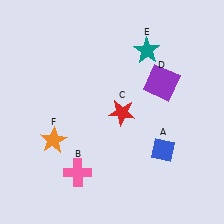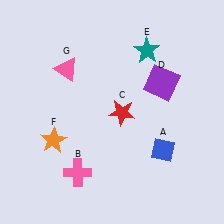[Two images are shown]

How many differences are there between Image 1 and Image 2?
There is 1 difference between the two images.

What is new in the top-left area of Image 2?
A pink triangle (G) was added in the top-left area of Image 2.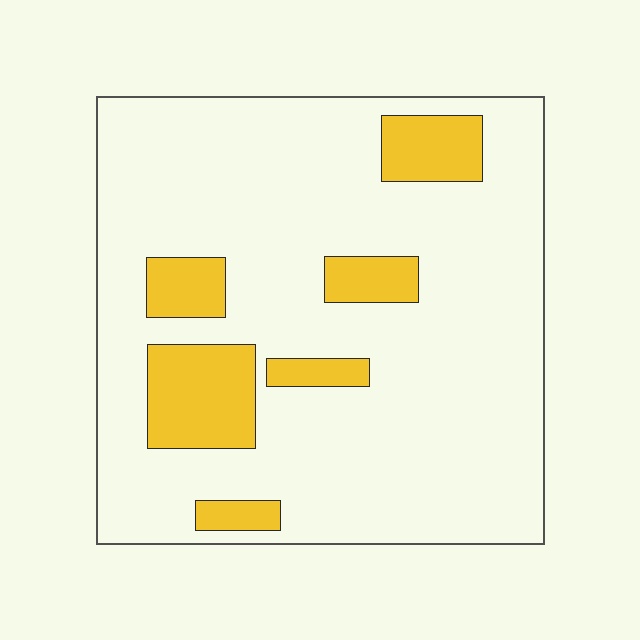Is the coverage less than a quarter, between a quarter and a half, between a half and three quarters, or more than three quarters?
Less than a quarter.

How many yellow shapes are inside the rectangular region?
6.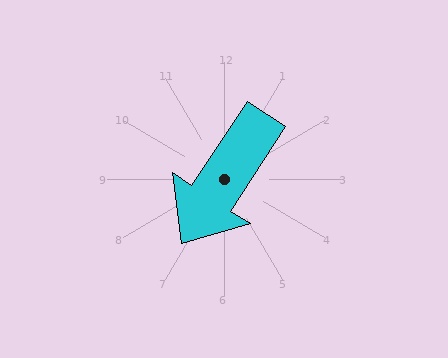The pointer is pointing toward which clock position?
Roughly 7 o'clock.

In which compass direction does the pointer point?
Southwest.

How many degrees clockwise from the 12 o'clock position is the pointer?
Approximately 213 degrees.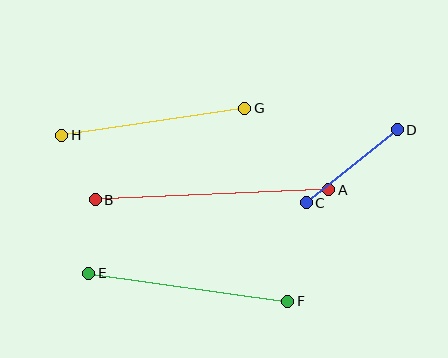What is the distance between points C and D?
The distance is approximately 117 pixels.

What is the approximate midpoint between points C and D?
The midpoint is at approximately (352, 166) pixels.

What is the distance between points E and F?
The distance is approximately 201 pixels.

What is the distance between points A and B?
The distance is approximately 234 pixels.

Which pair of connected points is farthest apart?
Points A and B are farthest apart.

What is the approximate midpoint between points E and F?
The midpoint is at approximately (188, 287) pixels.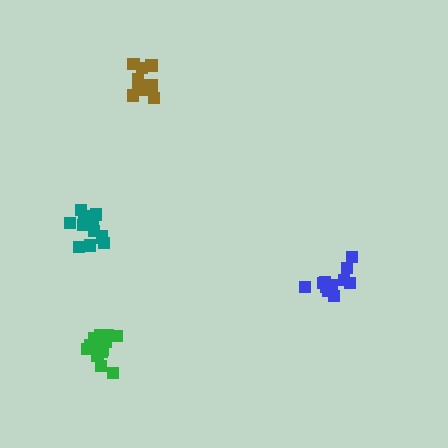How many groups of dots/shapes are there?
There are 4 groups.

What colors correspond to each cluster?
The clusters are colored: green, blue, brown, teal.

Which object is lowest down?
The green cluster is bottommost.